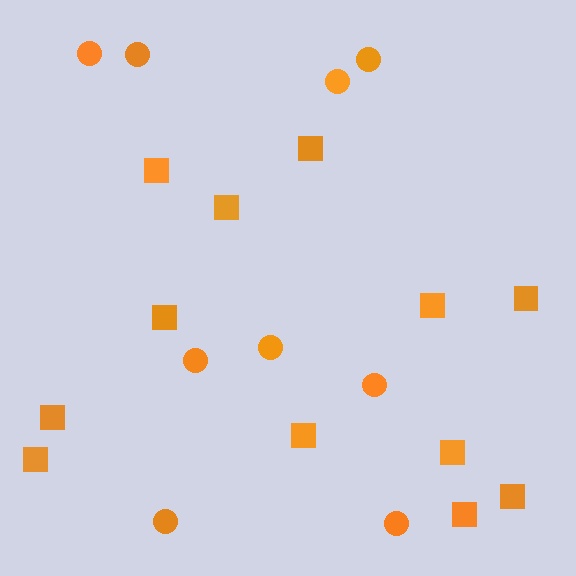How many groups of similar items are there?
There are 2 groups: one group of circles (9) and one group of squares (12).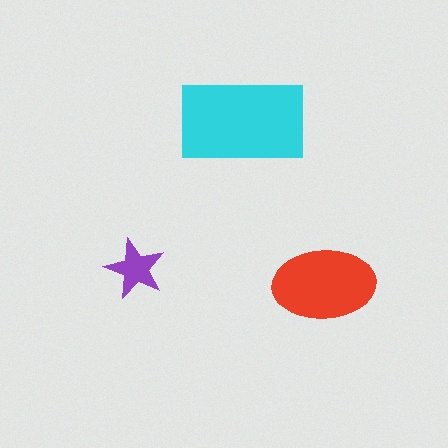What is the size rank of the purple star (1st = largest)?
3rd.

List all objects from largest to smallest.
The cyan rectangle, the red ellipse, the purple star.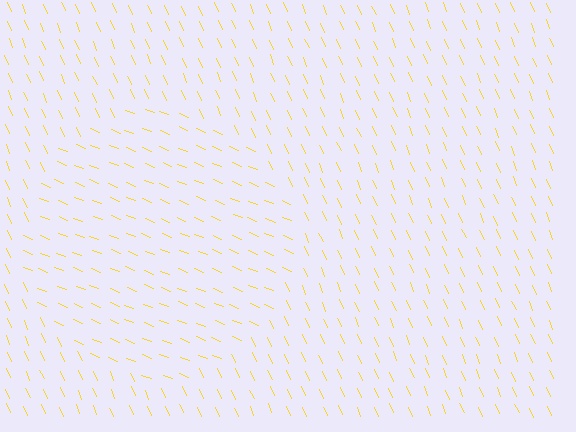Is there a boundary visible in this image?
Yes, there is a texture boundary formed by a change in line orientation.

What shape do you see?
I see a circle.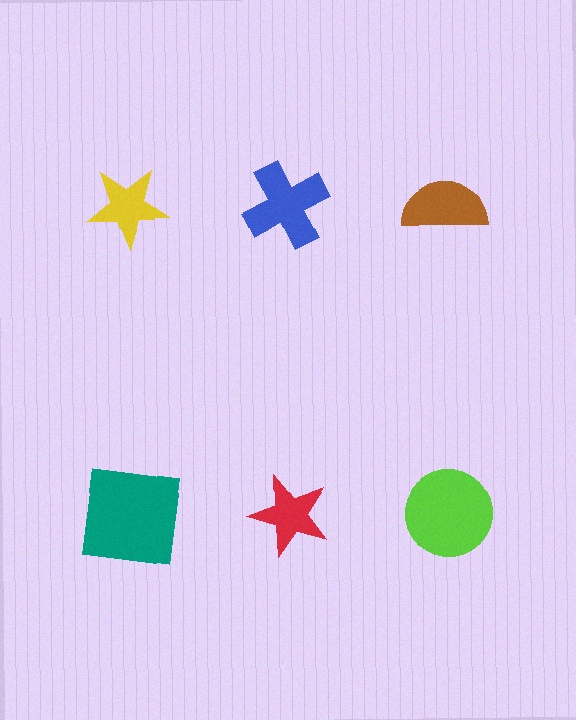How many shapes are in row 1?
3 shapes.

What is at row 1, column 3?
A brown semicircle.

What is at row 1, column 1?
A yellow star.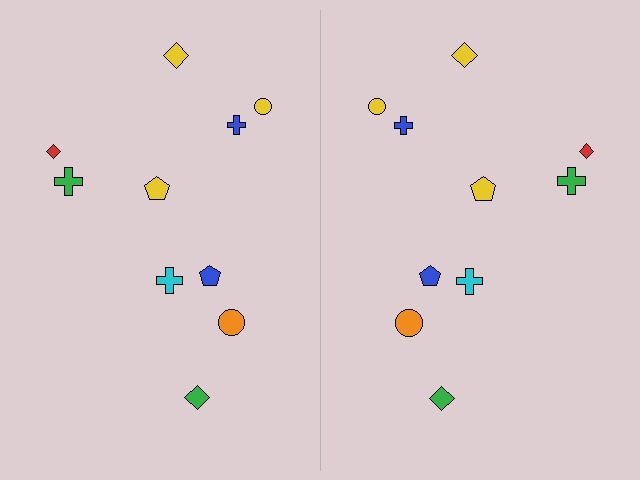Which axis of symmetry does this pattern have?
The pattern has a vertical axis of symmetry running through the center of the image.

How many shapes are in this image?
There are 20 shapes in this image.